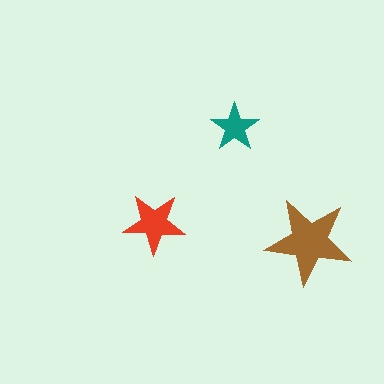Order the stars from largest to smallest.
the brown one, the red one, the teal one.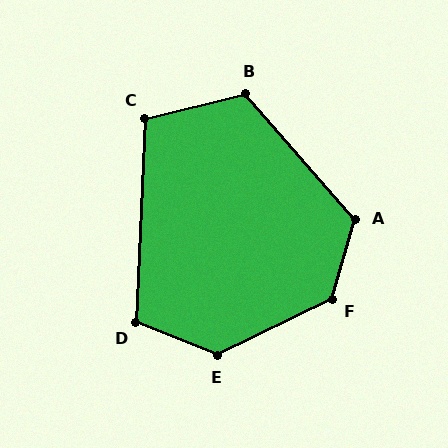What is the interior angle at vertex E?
Approximately 132 degrees (obtuse).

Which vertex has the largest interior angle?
F, at approximately 133 degrees.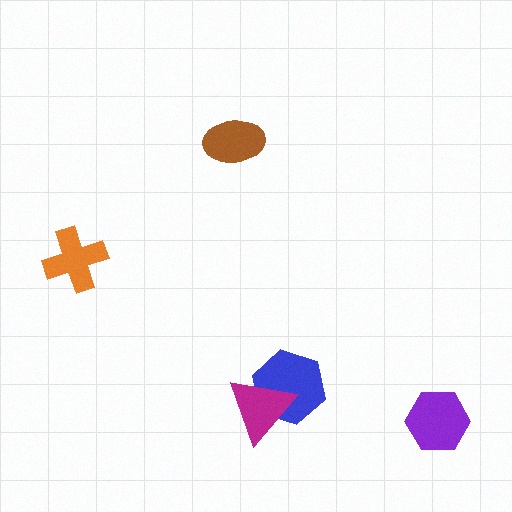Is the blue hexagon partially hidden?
Yes, it is partially covered by another shape.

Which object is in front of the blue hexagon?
The magenta triangle is in front of the blue hexagon.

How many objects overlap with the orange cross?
0 objects overlap with the orange cross.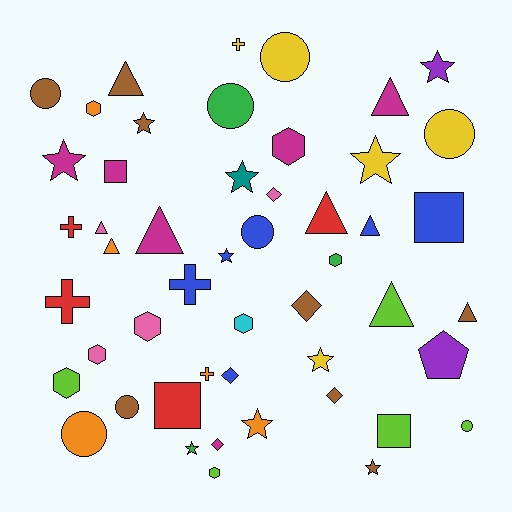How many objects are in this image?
There are 50 objects.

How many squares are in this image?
There are 4 squares.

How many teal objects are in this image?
There is 1 teal object.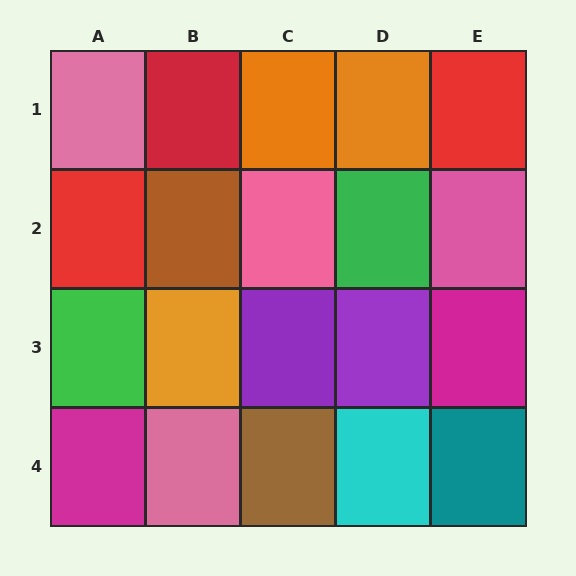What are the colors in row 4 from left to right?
Magenta, pink, brown, cyan, teal.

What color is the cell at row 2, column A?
Red.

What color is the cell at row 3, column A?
Green.